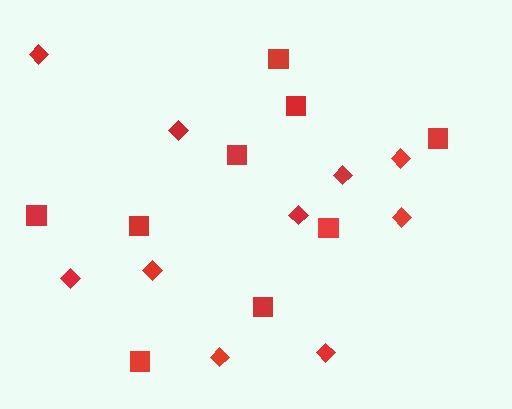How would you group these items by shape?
There are 2 groups: one group of squares (9) and one group of diamonds (10).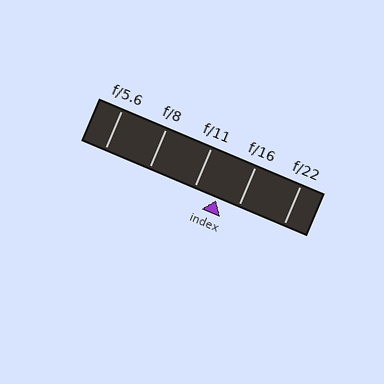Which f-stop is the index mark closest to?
The index mark is closest to f/16.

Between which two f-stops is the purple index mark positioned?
The index mark is between f/11 and f/16.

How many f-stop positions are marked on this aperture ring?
There are 5 f-stop positions marked.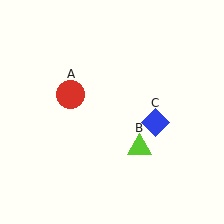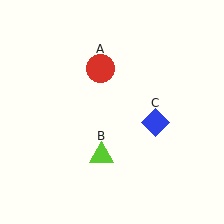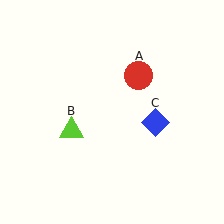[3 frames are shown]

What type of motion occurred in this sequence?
The red circle (object A), lime triangle (object B) rotated clockwise around the center of the scene.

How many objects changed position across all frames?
2 objects changed position: red circle (object A), lime triangle (object B).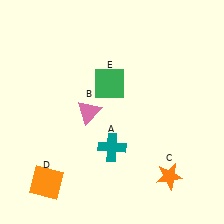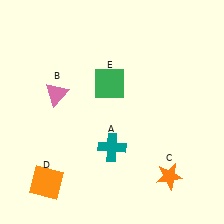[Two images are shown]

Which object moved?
The pink triangle (B) moved left.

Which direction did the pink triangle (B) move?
The pink triangle (B) moved left.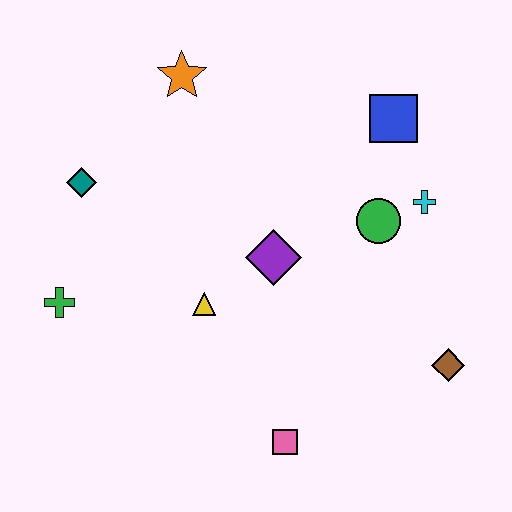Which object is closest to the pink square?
The yellow triangle is closest to the pink square.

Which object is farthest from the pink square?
The orange star is farthest from the pink square.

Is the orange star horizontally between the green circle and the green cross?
Yes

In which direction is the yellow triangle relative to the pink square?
The yellow triangle is above the pink square.